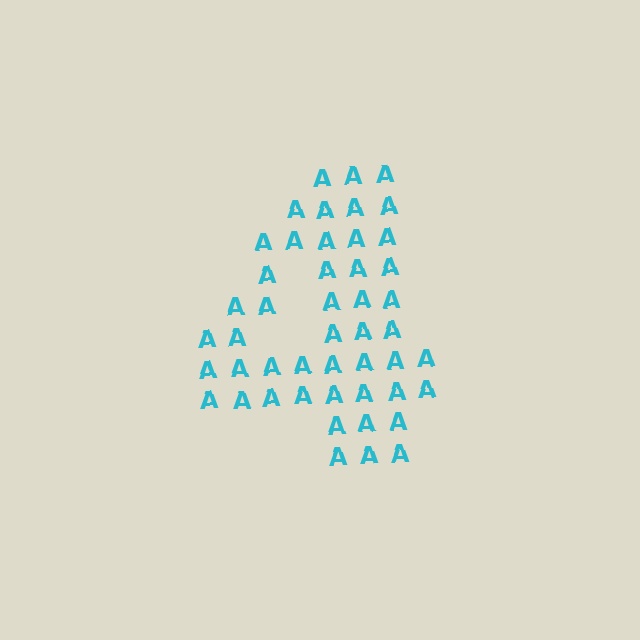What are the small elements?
The small elements are letter A's.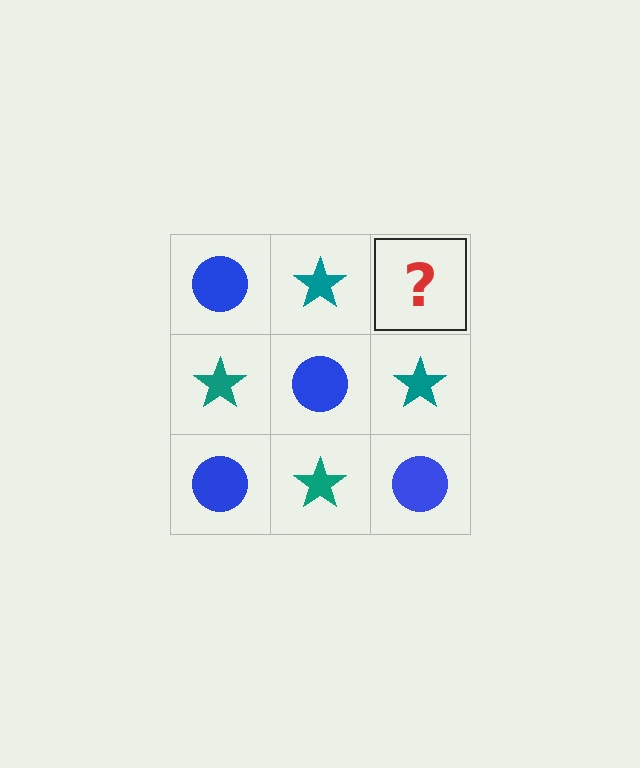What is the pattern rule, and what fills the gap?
The rule is that it alternates blue circle and teal star in a checkerboard pattern. The gap should be filled with a blue circle.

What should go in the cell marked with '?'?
The missing cell should contain a blue circle.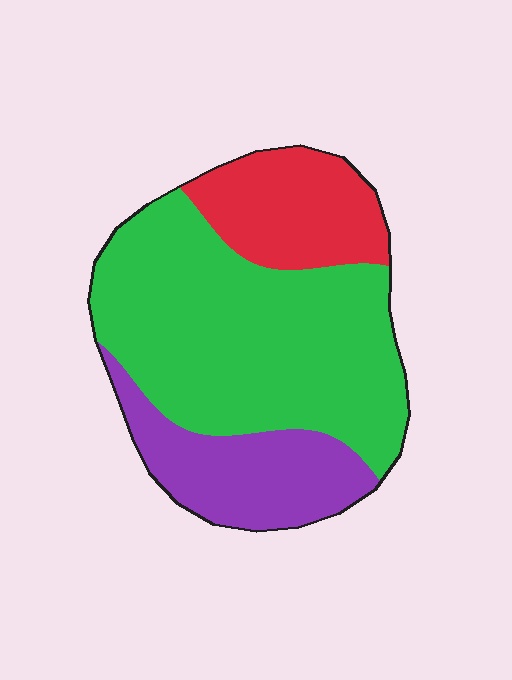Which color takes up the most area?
Green, at roughly 60%.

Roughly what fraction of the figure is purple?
Purple covers 22% of the figure.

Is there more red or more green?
Green.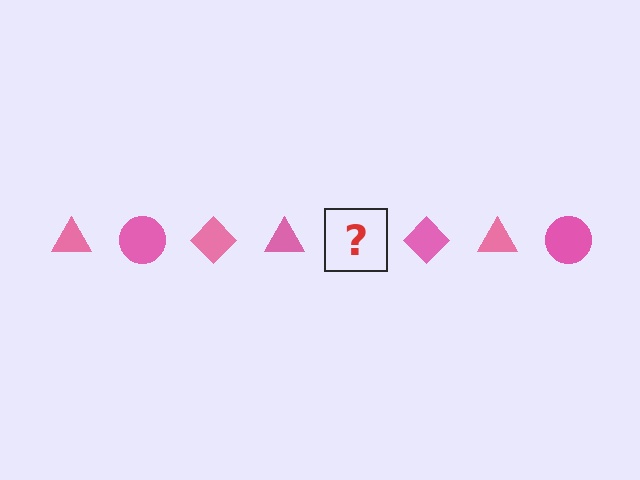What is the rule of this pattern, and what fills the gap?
The rule is that the pattern cycles through triangle, circle, diamond shapes in pink. The gap should be filled with a pink circle.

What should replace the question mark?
The question mark should be replaced with a pink circle.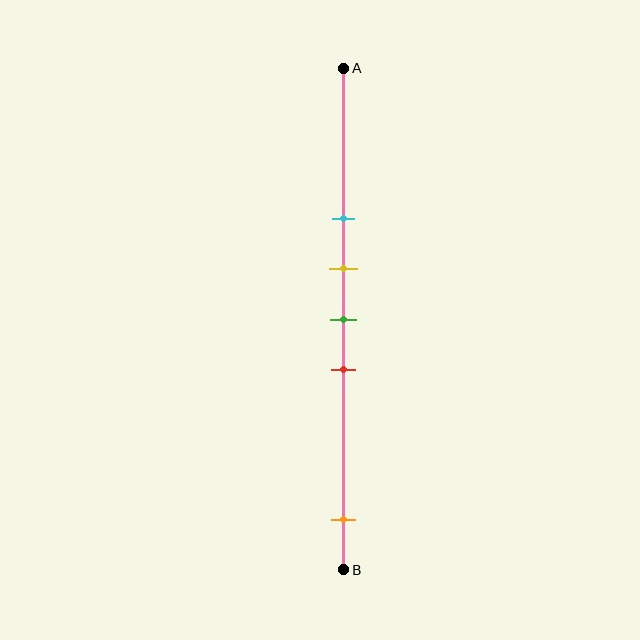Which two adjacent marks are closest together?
The yellow and green marks are the closest adjacent pair.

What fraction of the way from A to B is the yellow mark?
The yellow mark is approximately 40% (0.4) of the way from A to B.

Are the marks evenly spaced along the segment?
No, the marks are not evenly spaced.